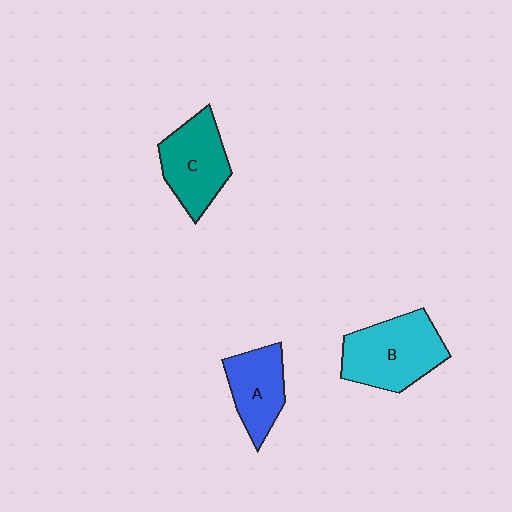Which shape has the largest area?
Shape B (cyan).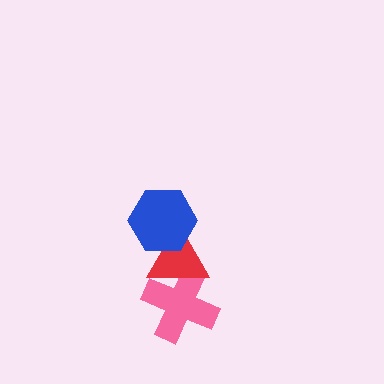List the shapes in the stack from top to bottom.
From top to bottom: the blue hexagon, the red triangle, the pink cross.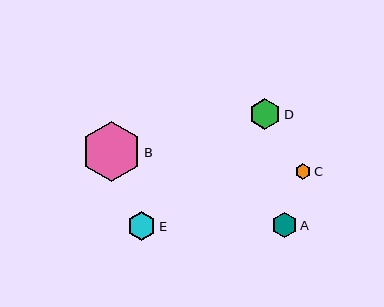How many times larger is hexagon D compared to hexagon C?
Hexagon D is approximately 2.0 times the size of hexagon C.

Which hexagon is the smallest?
Hexagon C is the smallest with a size of approximately 16 pixels.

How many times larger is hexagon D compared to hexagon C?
Hexagon D is approximately 2.0 times the size of hexagon C.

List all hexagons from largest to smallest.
From largest to smallest: B, D, E, A, C.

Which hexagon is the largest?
Hexagon B is the largest with a size of approximately 60 pixels.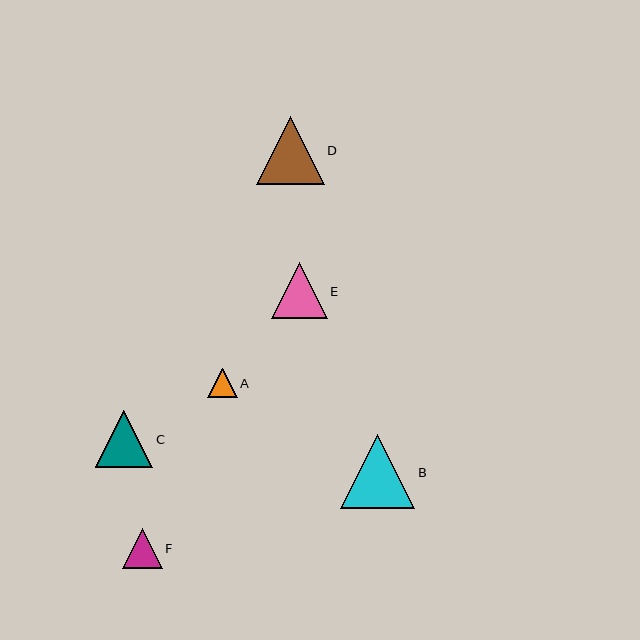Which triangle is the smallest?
Triangle A is the smallest with a size of approximately 30 pixels.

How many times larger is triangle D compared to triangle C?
Triangle D is approximately 1.2 times the size of triangle C.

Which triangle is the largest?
Triangle B is the largest with a size of approximately 74 pixels.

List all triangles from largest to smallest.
From largest to smallest: B, D, C, E, F, A.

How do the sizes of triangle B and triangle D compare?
Triangle B and triangle D are approximately the same size.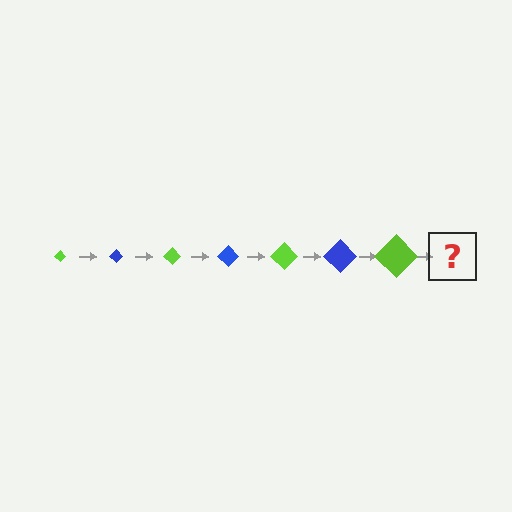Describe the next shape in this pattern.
It should be a blue diamond, larger than the previous one.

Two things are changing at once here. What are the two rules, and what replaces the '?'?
The two rules are that the diamond grows larger each step and the color cycles through lime and blue. The '?' should be a blue diamond, larger than the previous one.